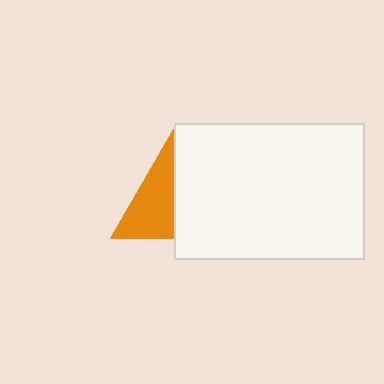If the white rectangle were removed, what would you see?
You would see the complete orange triangle.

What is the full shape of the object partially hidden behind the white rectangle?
The partially hidden object is an orange triangle.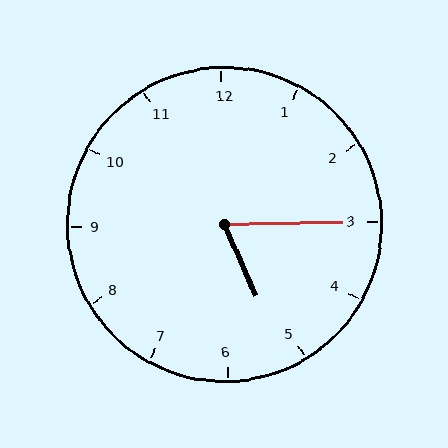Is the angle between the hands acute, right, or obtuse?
It is acute.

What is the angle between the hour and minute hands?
Approximately 68 degrees.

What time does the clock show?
5:15.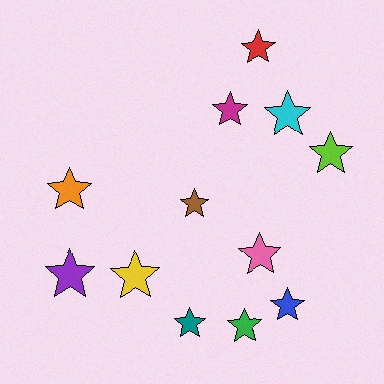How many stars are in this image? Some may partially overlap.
There are 12 stars.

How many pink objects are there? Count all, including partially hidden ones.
There is 1 pink object.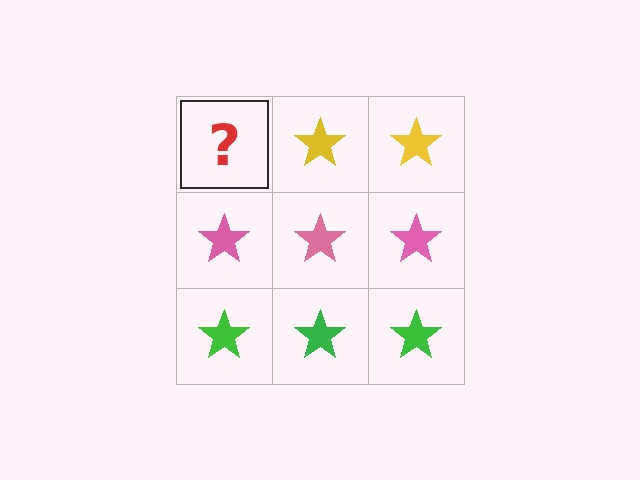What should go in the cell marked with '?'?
The missing cell should contain a yellow star.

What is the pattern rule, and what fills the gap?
The rule is that each row has a consistent color. The gap should be filled with a yellow star.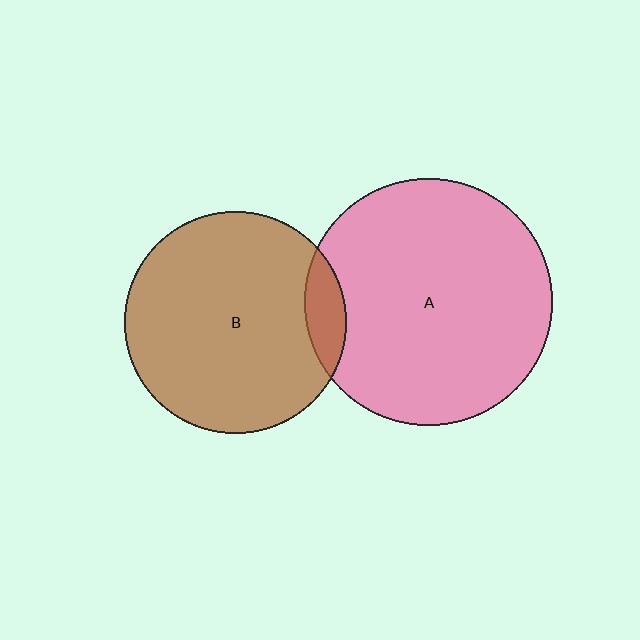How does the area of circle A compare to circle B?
Approximately 1.2 times.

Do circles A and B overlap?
Yes.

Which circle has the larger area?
Circle A (pink).